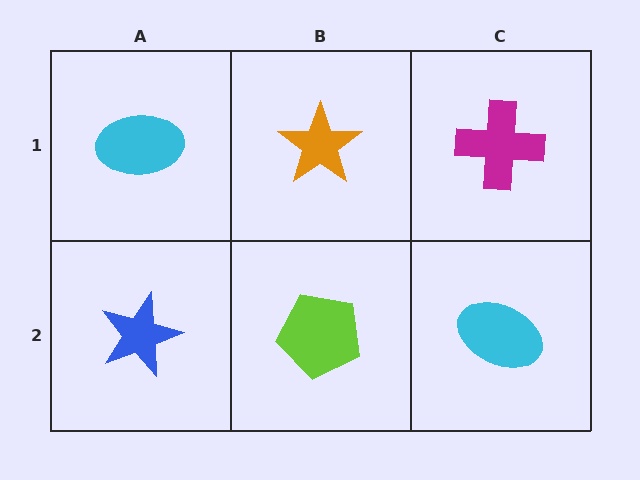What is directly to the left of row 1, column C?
An orange star.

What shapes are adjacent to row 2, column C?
A magenta cross (row 1, column C), a lime pentagon (row 2, column B).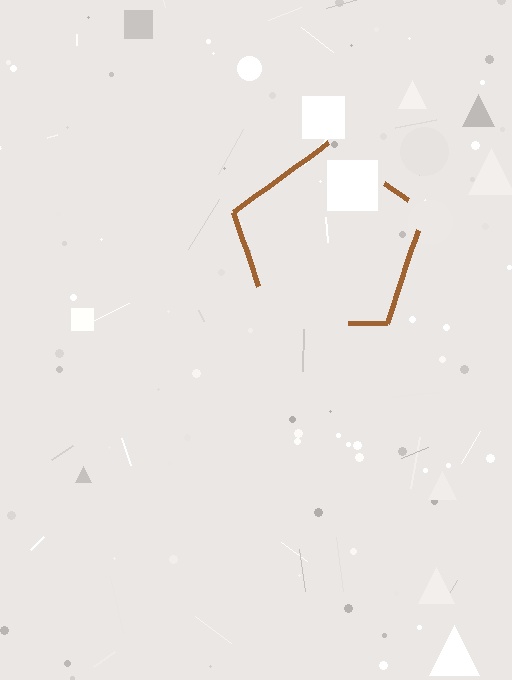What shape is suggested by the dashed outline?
The dashed outline suggests a pentagon.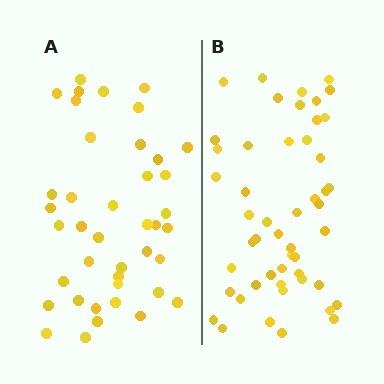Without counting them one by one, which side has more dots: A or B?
Region B (the right region) has more dots.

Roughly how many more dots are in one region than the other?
Region B has roughly 8 or so more dots than region A.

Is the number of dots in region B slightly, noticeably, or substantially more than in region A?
Region B has only slightly more — the two regions are fairly close. The ratio is roughly 1.2 to 1.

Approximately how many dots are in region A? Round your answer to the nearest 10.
About 40 dots. (The exact count is 41, which rounds to 40.)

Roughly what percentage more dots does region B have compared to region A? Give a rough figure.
About 20% more.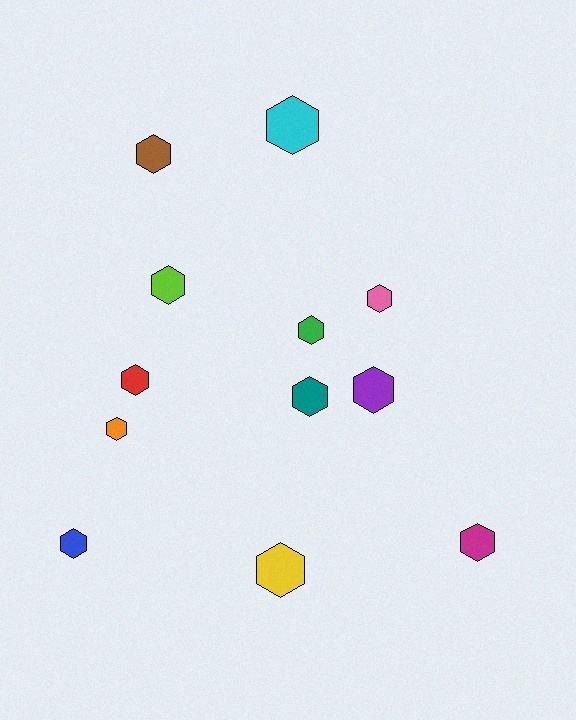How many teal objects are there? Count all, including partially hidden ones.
There is 1 teal object.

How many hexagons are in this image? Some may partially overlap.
There are 12 hexagons.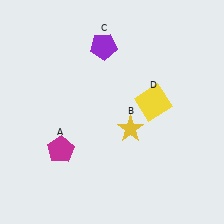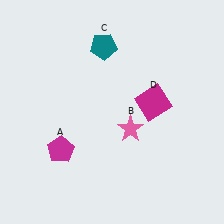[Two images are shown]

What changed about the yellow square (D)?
In Image 1, D is yellow. In Image 2, it changed to magenta.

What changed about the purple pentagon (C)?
In Image 1, C is purple. In Image 2, it changed to teal.